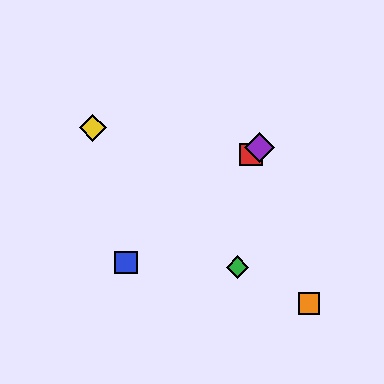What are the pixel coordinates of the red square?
The red square is at (251, 155).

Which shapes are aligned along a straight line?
The red square, the blue square, the purple diamond are aligned along a straight line.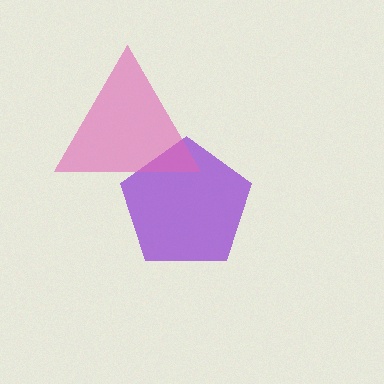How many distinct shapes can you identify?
There are 2 distinct shapes: a purple pentagon, a pink triangle.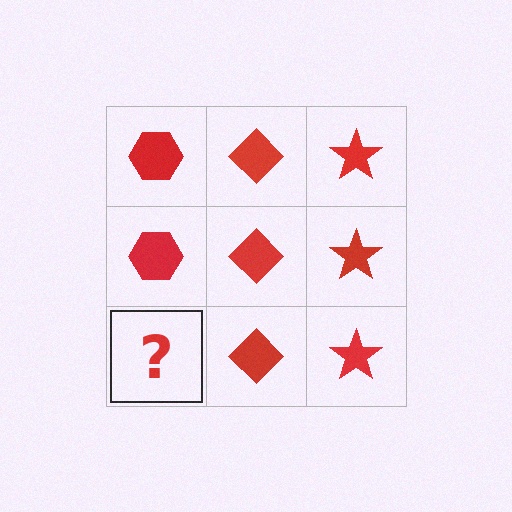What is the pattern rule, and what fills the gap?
The rule is that each column has a consistent shape. The gap should be filled with a red hexagon.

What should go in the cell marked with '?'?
The missing cell should contain a red hexagon.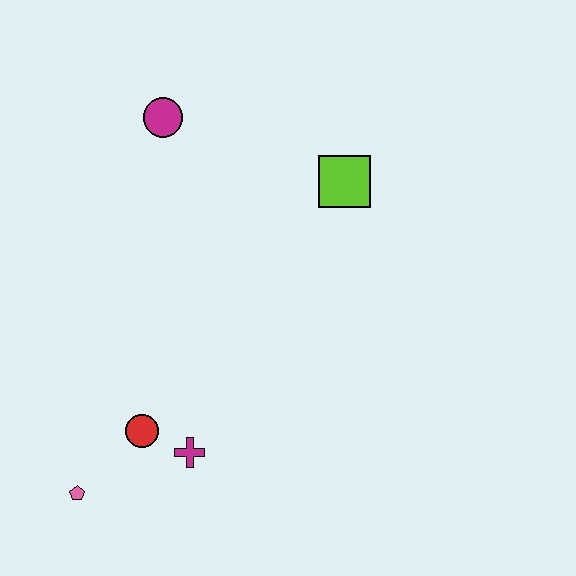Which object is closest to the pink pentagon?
The red circle is closest to the pink pentagon.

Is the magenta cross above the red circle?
No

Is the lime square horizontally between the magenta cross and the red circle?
No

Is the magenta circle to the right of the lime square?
No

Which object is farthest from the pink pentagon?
The lime square is farthest from the pink pentagon.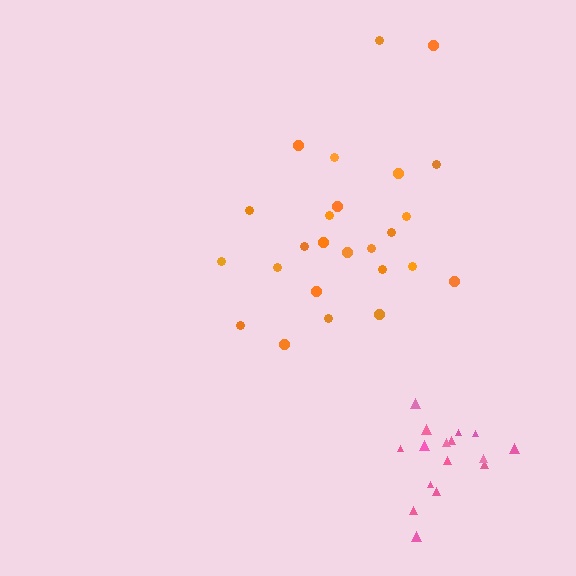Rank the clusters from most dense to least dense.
pink, orange.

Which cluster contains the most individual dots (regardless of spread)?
Orange (25).